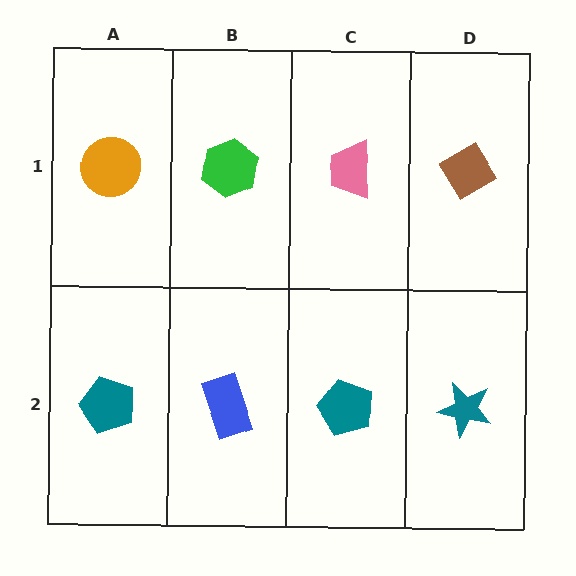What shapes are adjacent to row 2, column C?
A pink trapezoid (row 1, column C), a blue rectangle (row 2, column B), a teal star (row 2, column D).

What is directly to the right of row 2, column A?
A blue rectangle.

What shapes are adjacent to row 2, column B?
A green hexagon (row 1, column B), a teal pentagon (row 2, column A), a teal pentagon (row 2, column C).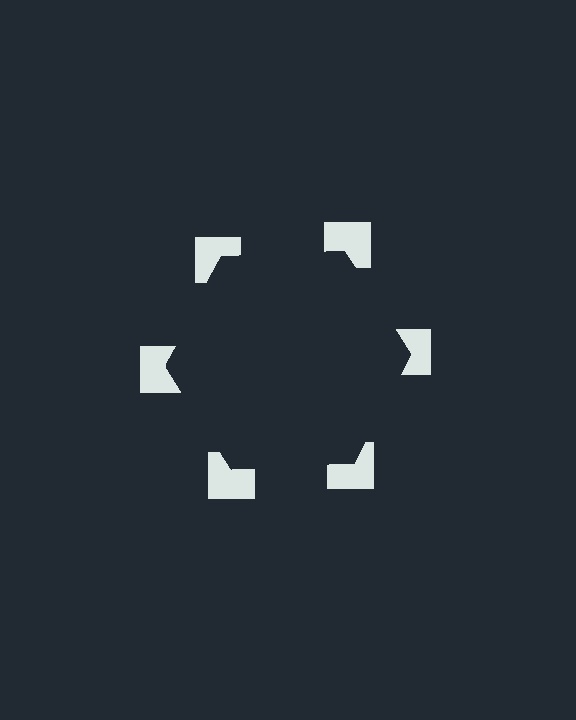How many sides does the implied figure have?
6 sides.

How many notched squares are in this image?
There are 6 — one at each vertex of the illusory hexagon.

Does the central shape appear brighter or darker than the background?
It typically appears slightly darker than the background, even though no actual brightness change is drawn.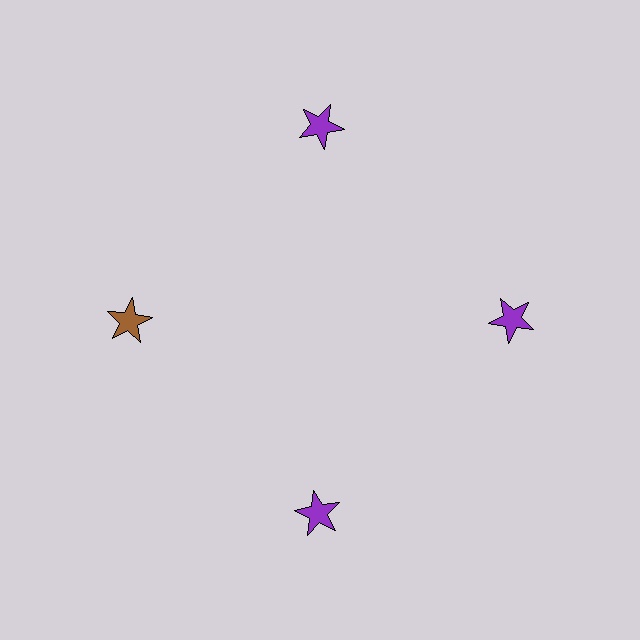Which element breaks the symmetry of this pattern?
The brown star at roughly the 9 o'clock position breaks the symmetry. All other shapes are purple stars.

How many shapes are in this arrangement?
There are 4 shapes arranged in a ring pattern.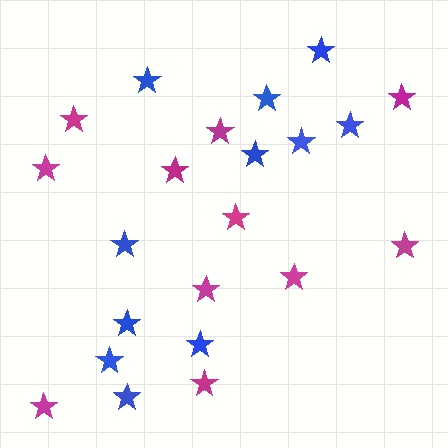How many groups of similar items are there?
There are 2 groups: one group of blue stars (11) and one group of magenta stars (11).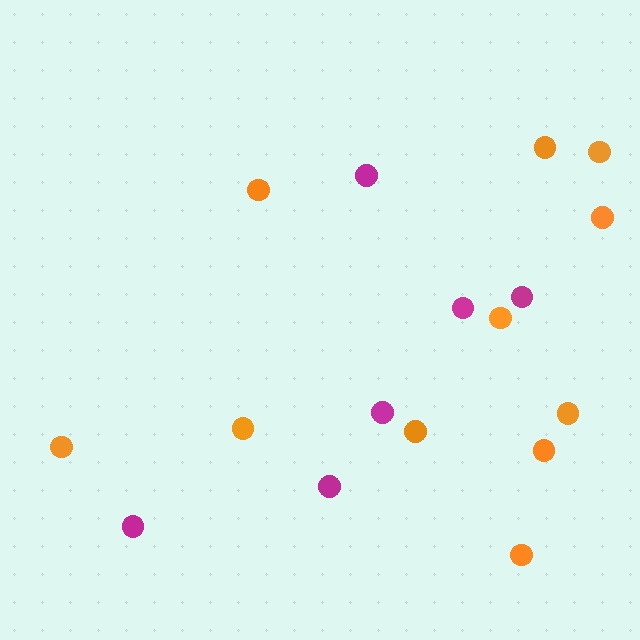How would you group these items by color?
There are 2 groups: one group of magenta circles (6) and one group of orange circles (11).